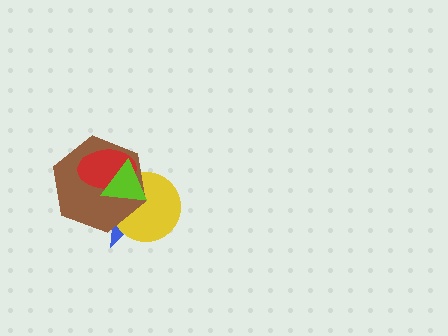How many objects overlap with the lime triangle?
4 objects overlap with the lime triangle.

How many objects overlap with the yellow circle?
4 objects overlap with the yellow circle.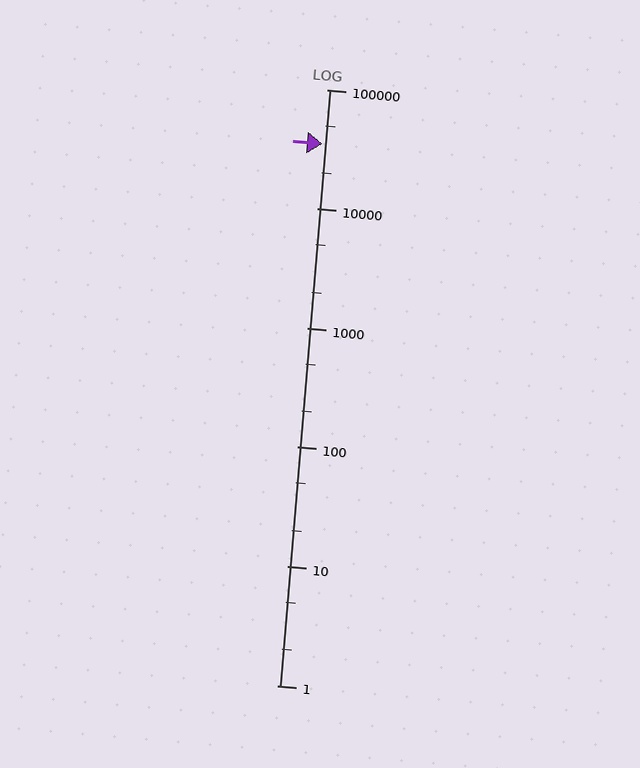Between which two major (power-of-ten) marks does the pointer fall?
The pointer is between 10000 and 100000.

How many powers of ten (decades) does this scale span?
The scale spans 5 decades, from 1 to 100000.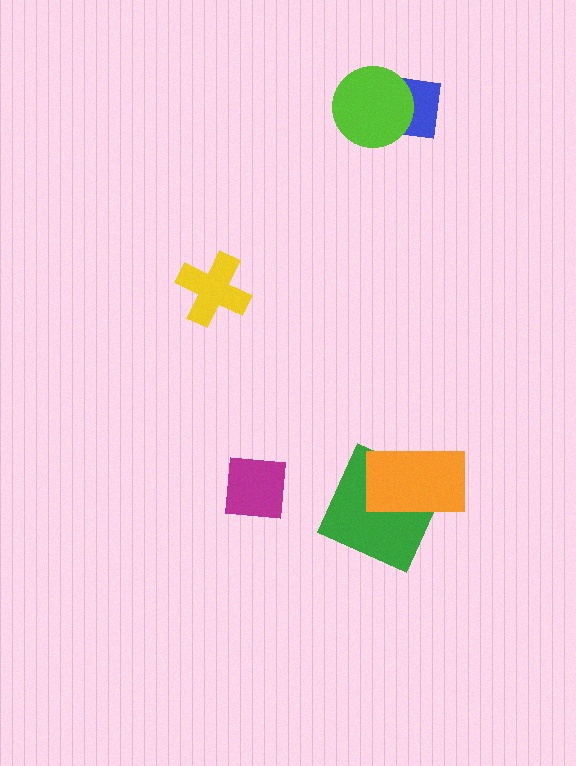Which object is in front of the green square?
The orange rectangle is in front of the green square.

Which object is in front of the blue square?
The lime circle is in front of the blue square.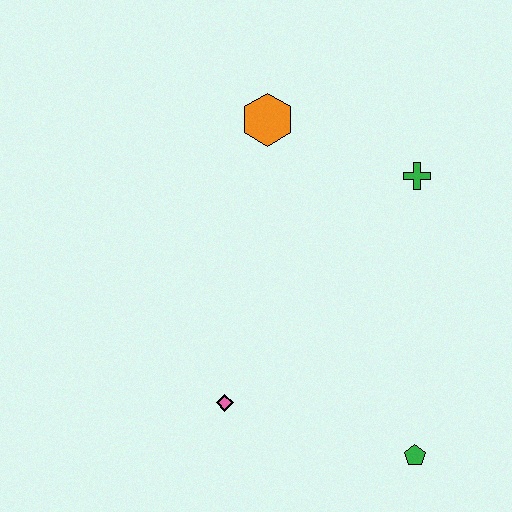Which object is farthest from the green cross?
The pink diamond is farthest from the green cross.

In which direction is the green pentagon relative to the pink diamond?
The green pentagon is to the right of the pink diamond.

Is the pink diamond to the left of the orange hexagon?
Yes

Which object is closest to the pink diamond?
The green pentagon is closest to the pink diamond.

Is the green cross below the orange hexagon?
Yes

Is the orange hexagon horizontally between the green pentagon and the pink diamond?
Yes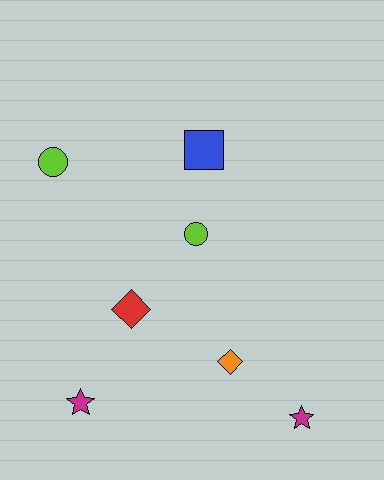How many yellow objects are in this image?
There are no yellow objects.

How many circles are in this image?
There are 2 circles.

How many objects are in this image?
There are 7 objects.